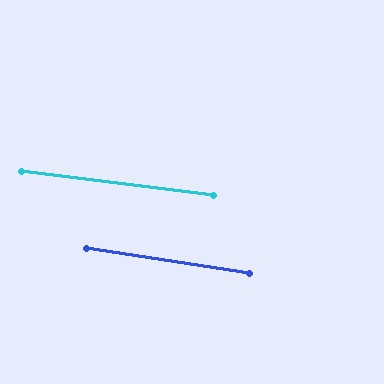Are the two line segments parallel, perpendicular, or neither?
Parallel — their directions differ by only 1.3°.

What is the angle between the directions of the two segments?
Approximately 1 degree.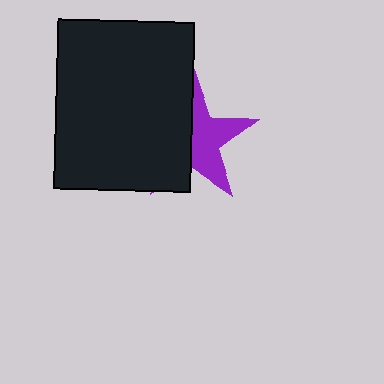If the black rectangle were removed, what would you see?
You would see the complete purple star.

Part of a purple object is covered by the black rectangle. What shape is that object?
It is a star.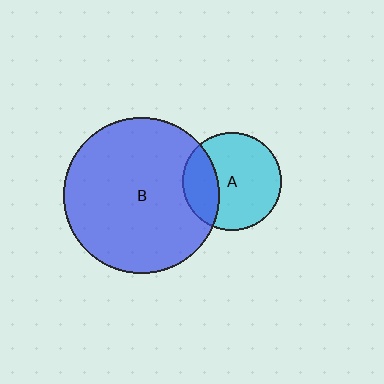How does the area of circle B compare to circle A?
Approximately 2.5 times.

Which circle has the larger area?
Circle B (blue).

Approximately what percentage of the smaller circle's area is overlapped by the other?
Approximately 30%.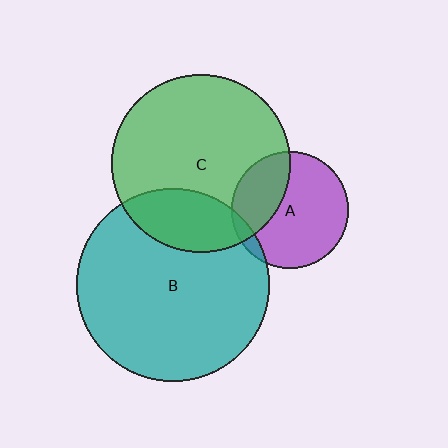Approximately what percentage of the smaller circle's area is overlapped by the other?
Approximately 5%.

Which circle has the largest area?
Circle B (teal).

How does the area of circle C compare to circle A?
Approximately 2.3 times.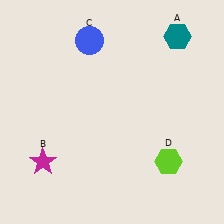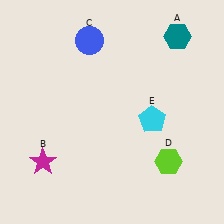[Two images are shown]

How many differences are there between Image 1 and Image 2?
There is 1 difference between the two images.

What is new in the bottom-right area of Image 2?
A cyan pentagon (E) was added in the bottom-right area of Image 2.